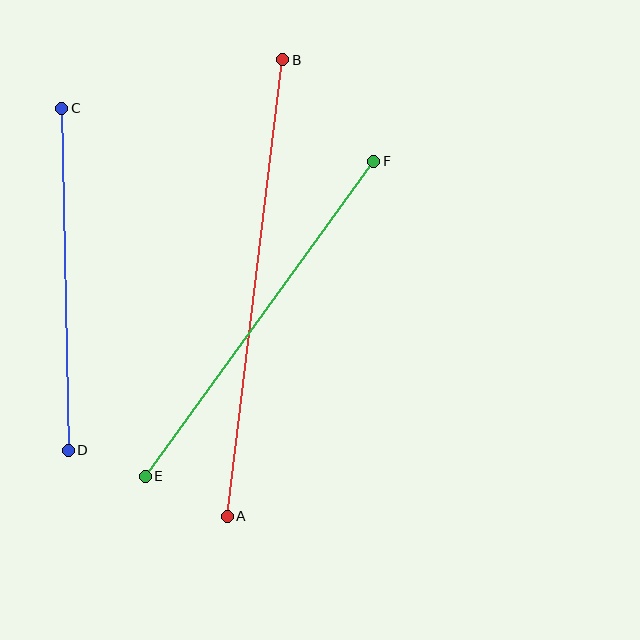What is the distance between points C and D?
The distance is approximately 342 pixels.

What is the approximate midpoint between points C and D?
The midpoint is at approximately (65, 279) pixels.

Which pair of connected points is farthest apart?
Points A and B are farthest apart.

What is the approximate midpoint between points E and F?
The midpoint is at approximately (259, 319) pixels.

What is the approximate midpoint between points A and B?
The midpoint is at approximately (255, 288) pixels.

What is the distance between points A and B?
The distance is approximately 460 pixels.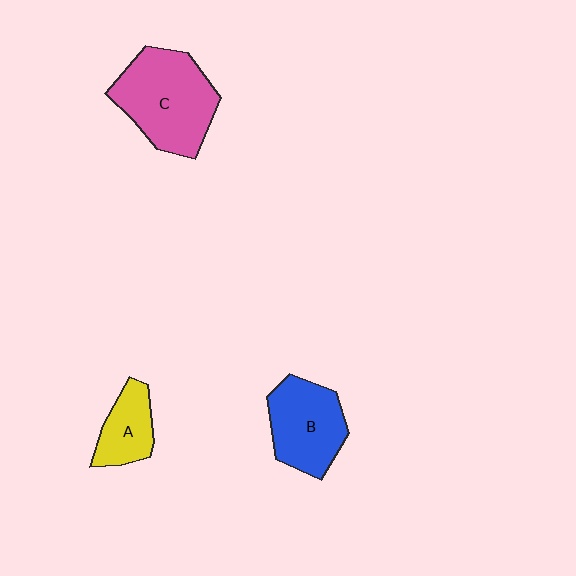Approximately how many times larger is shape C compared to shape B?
Approximately 1.3 times.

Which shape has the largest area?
Shape C (pink).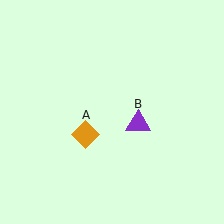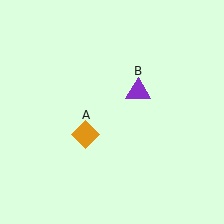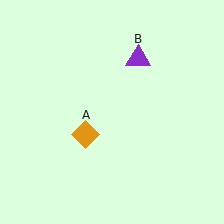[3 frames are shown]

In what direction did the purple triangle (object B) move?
The purple triangle (object B) moved up.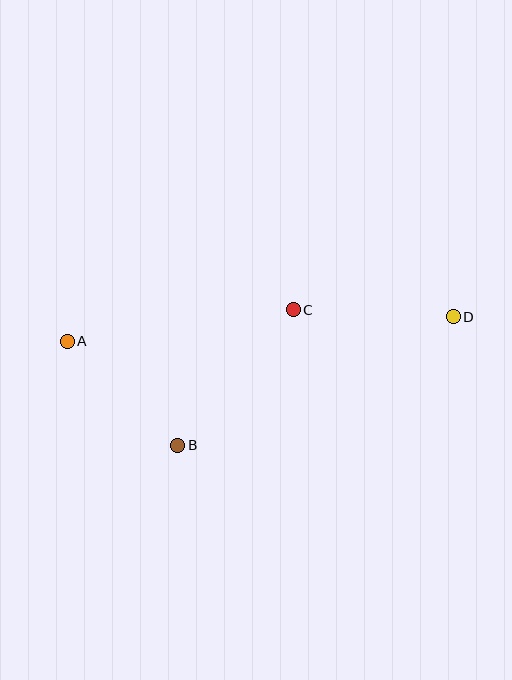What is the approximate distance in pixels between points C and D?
The distance between C and D is approximately 160 pixels.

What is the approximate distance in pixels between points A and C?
The distance between A and C is approximately 228 pixels.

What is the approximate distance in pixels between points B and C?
The distance between B and C is approximately 178 pixels.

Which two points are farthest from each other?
Points A and D are farthest from each other.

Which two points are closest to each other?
Points A and B are closest to each other.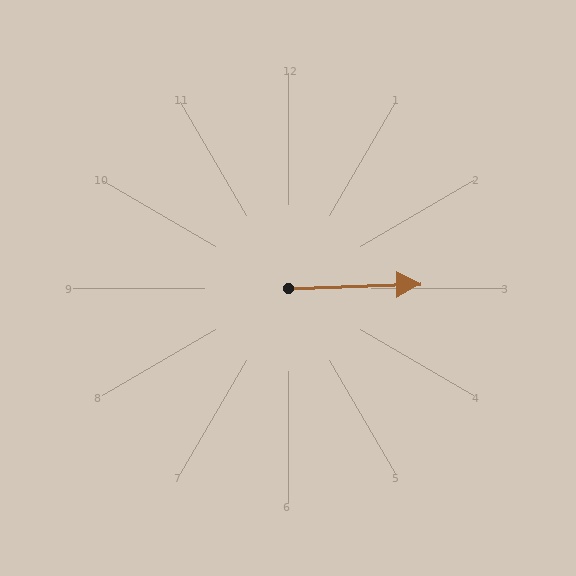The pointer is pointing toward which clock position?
Roughly 3 o'clock.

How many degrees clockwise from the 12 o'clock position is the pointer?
Approximately 88 degrees.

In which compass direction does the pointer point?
East.